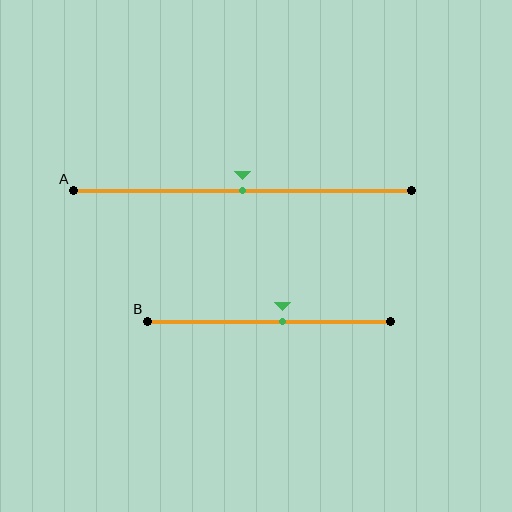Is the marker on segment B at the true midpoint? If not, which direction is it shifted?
No, the marker on segment B is shifted to the right by about 6% of the segment length.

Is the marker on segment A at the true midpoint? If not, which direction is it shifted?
Yes, the marker on segment A is at the true midpoint.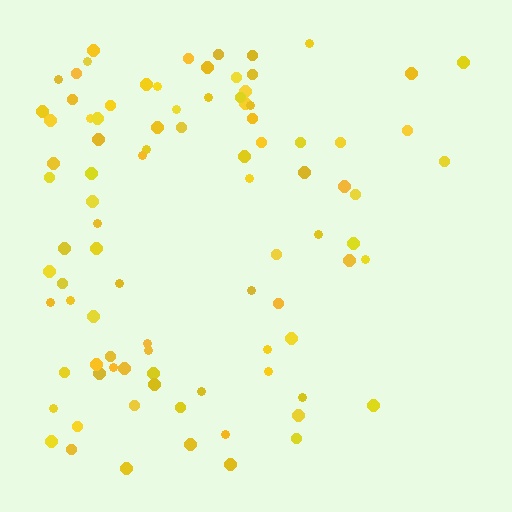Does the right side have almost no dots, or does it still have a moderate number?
Still a moderate number, just noticeably fewer than the left.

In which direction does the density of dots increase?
From right to left, with the left side densest.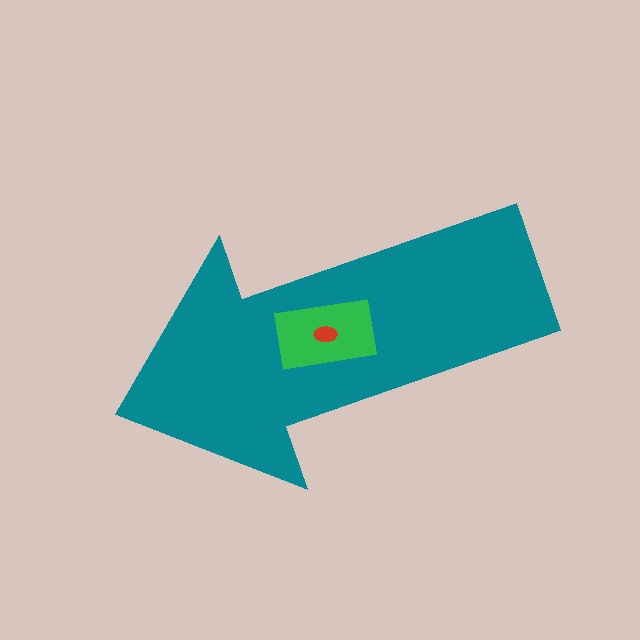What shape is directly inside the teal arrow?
The green rectangle.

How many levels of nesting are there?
3.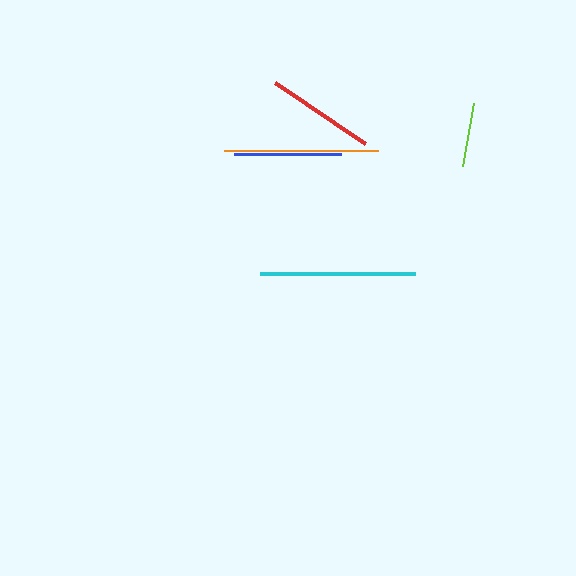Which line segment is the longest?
The cyan line is the longest at approximately 156 pixels.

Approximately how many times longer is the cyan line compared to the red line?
The cyan line is approximately 1.4 times the length of the red line.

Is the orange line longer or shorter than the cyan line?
The cyan line is longer than the orange line.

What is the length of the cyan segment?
The cyan segment is approximately 156 pixels long.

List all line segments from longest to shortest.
From longest to shortest: cyan, orange, red, blue, lime.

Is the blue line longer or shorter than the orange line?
The orange line is longer than the blue line.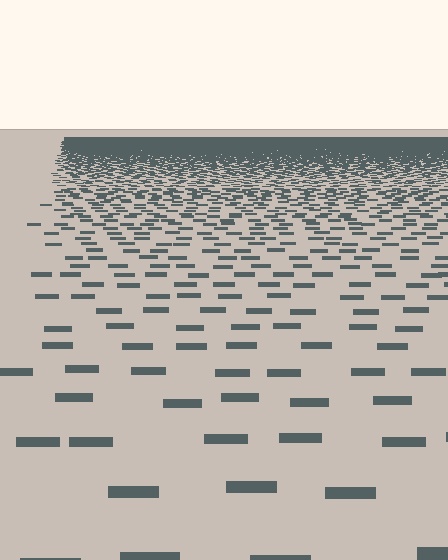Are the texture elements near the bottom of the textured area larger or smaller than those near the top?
Larger. Near the bottom, elements are closer to the viewer and appear at a bigger on-screen size.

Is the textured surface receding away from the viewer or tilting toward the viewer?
The surface is receding away from the viewer. Texture elements get smaller and denser toward the top.